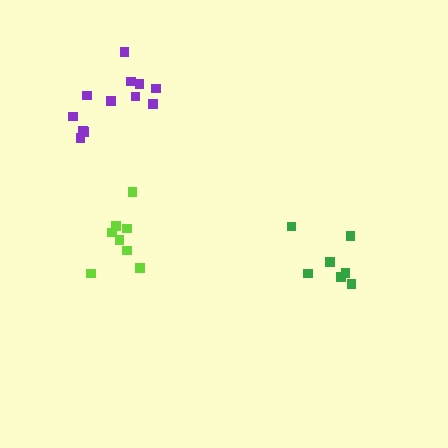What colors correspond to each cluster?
The clusters are colored: green, purple, lime.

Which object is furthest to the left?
The purple cluster is leftmost.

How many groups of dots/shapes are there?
There are 3 groups.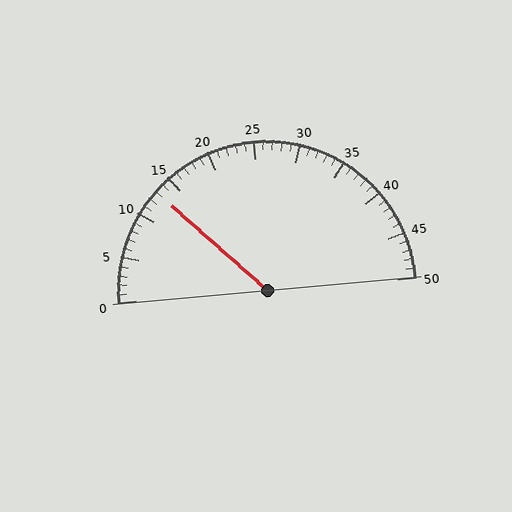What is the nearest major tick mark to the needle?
The nearest major tick mark is 15.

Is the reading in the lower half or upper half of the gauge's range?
The reading is in the lower half of the range (0 to 50).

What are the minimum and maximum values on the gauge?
The gauge ranges from 0 to 50.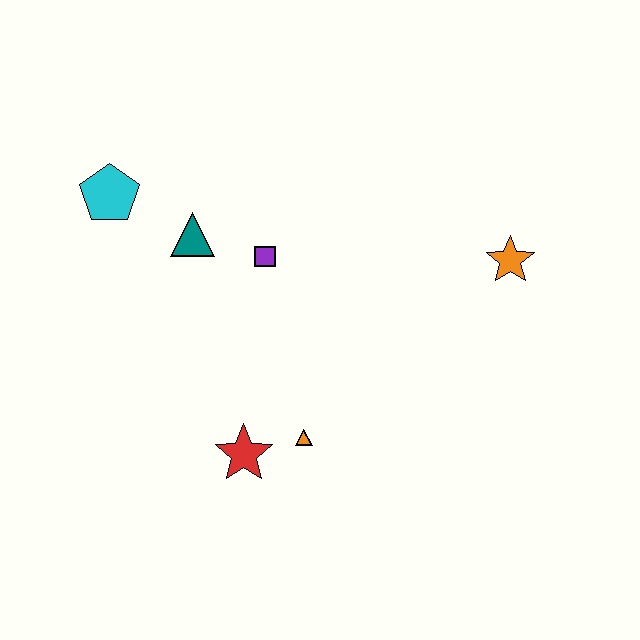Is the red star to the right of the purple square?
No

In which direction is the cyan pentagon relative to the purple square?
The cyan pentagon is to the left of the purple square.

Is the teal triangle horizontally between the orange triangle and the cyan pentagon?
Yes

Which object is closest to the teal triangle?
The purple square is closest to the teal triangle.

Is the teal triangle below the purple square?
No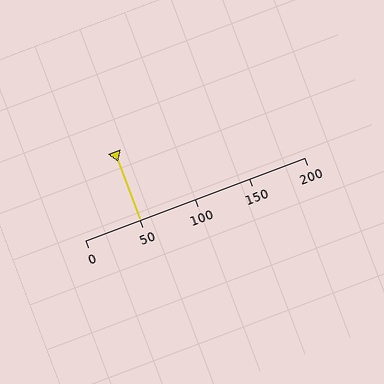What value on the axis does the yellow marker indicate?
The marker indicates approximately 50.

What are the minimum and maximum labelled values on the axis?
The axis runs from 0 to 200.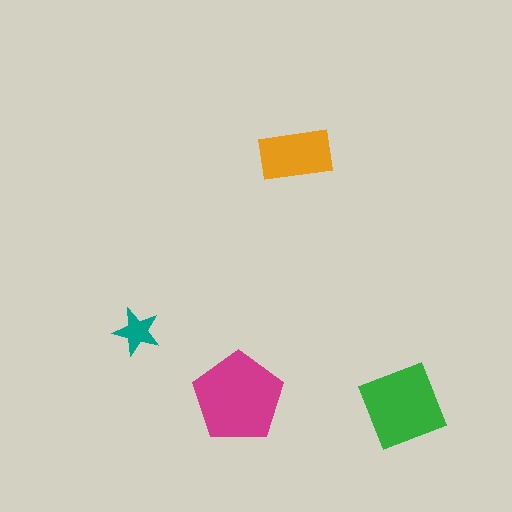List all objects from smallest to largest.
The teal star, the orange rectangle, the green square, the magenta pentagon.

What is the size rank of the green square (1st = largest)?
2nd.